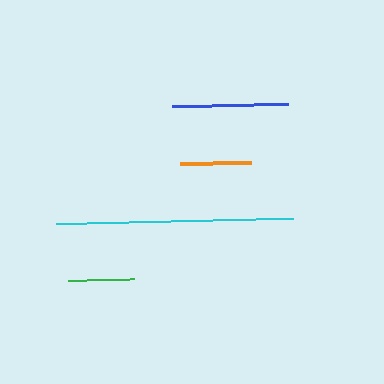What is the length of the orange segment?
The orange segment is approximately 71 pixels long.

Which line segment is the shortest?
The green line is the shortest at approximately 66 pixels.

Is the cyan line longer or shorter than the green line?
The cyan line is longer than the green line.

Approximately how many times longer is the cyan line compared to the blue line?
The cyan line is approximately 2.0 times the length of the blue line.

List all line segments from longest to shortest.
From longest to shortest: cyan, blue, orange, green.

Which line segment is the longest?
The cyan line is the longest at approximately 237 pixels.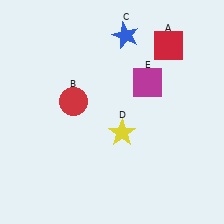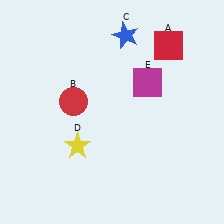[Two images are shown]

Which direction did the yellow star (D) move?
The yellow star (D) moved left.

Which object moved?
The yellow star (D) moved left.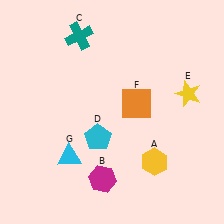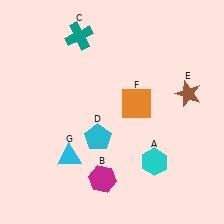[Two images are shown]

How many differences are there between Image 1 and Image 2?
There are 2 differences between the two images.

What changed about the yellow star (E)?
In Image 1, E is yellow. In Image 2, it changed to brown.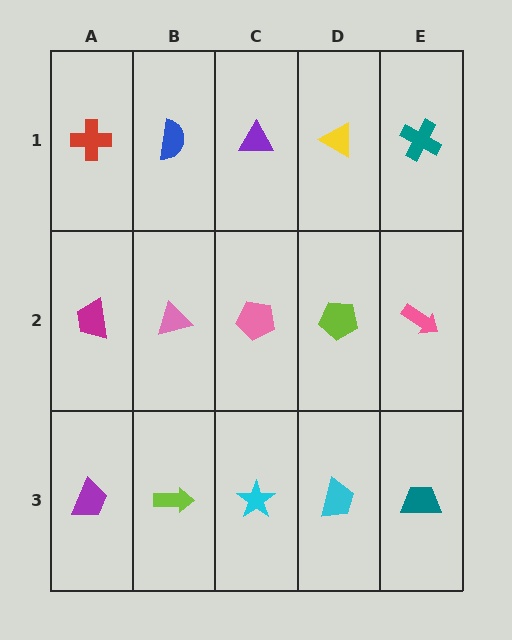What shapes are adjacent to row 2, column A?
A red cross (row 1, column A), a purple trapezoid (row 3, column A), a pink triangle (row 2, column B).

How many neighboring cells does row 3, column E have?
2.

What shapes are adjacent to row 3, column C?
A pink pentagon (row 2, column C), a lime arrow (row 3, column B), a cyan trapezoid (row 3, column D).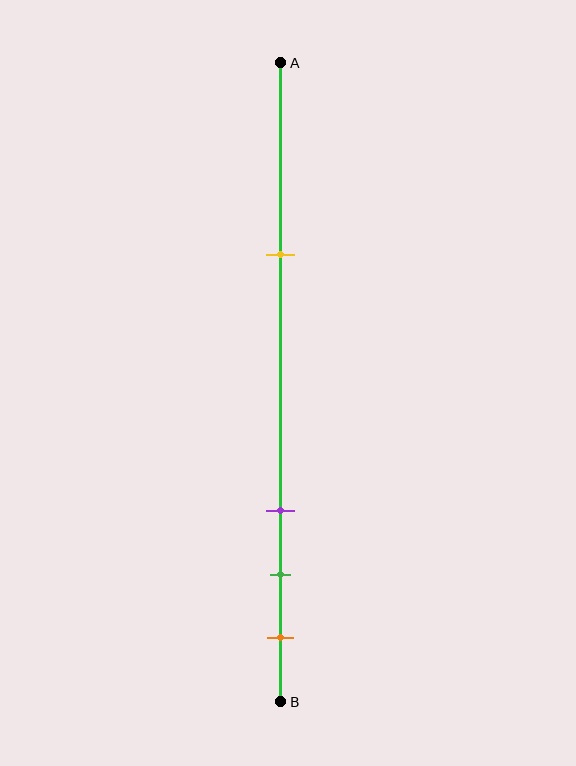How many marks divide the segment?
There are 4 marks dividing the segment.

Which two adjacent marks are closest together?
The green and orange marks are the closest adjacent pair.